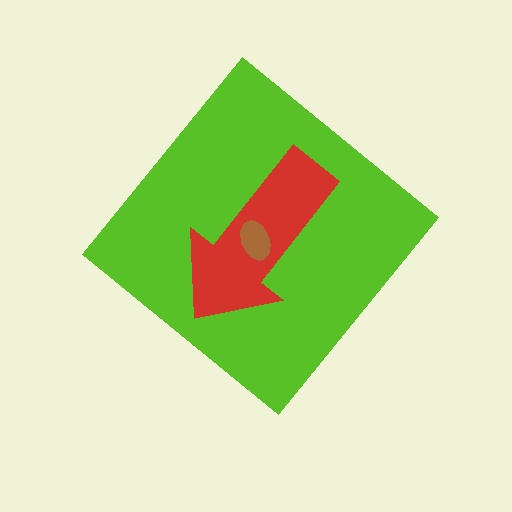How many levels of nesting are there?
3.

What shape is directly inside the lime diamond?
The red arrow.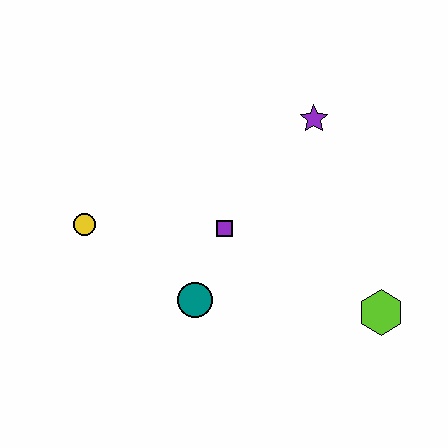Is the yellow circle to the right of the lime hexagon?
No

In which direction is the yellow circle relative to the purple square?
The yellow circle is to the left of the purple square.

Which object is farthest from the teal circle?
The purple star is farthest from the teal circle.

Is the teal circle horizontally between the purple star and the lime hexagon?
No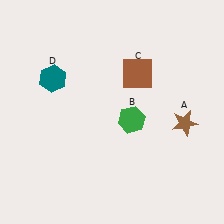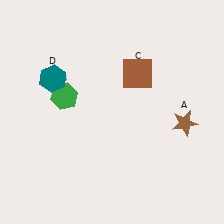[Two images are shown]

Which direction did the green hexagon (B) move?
The green hexagon (B) moved left.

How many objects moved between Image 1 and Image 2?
1 object moved between the two images.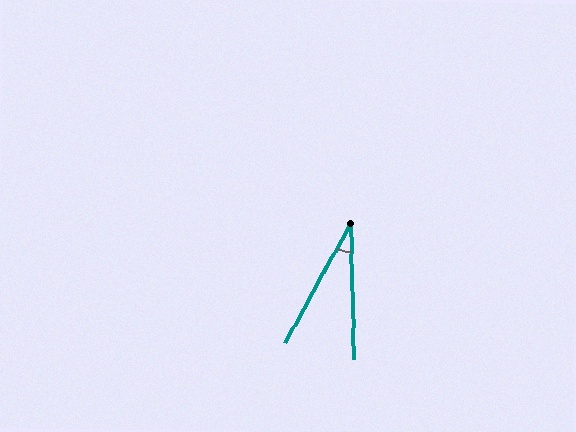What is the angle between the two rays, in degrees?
Approximately 30 degrees.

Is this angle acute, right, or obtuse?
It is acute.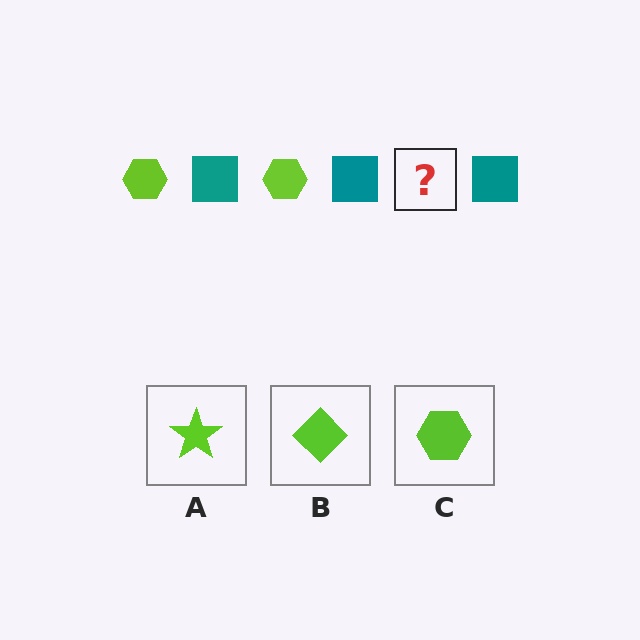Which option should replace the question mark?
Option C.